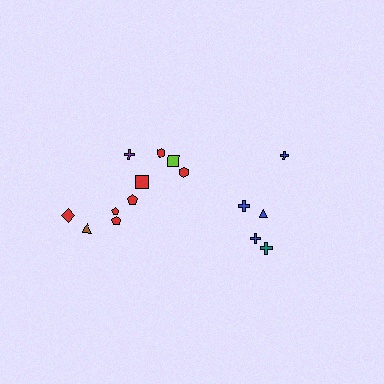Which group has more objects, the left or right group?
The left group.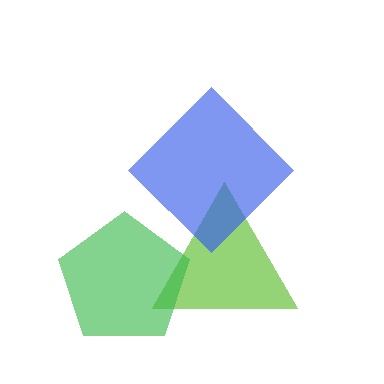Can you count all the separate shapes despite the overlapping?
Yes, there are 3 separate shapes.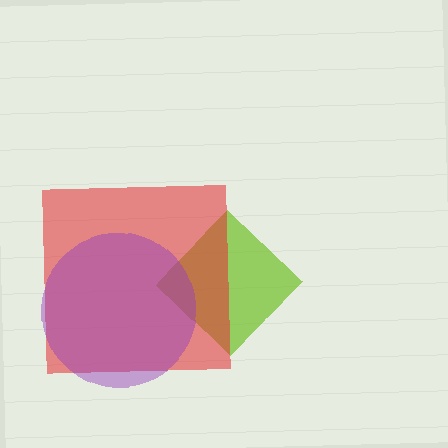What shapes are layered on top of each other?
The layered shapes are: a lime diamond, a red square, a purple circle.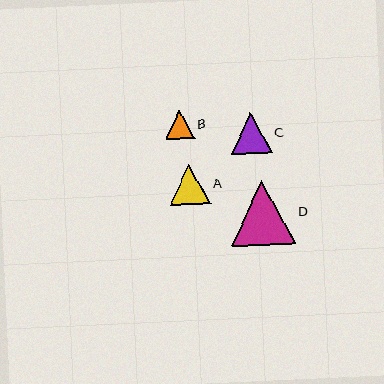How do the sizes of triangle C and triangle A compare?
Triangle C and triangle A are approximately the same size.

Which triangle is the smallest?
Triangle B is the smallest with a size of approximately 29 pixels.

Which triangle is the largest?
Triangle D is the largest with a size of approximately 64 pixels.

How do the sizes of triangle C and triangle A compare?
Triangle C and triangle A are approximately the same size.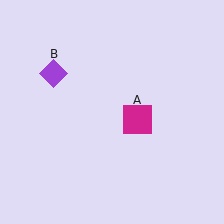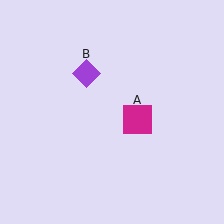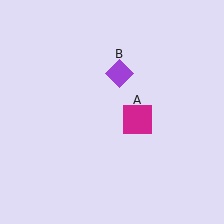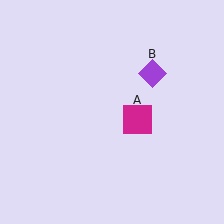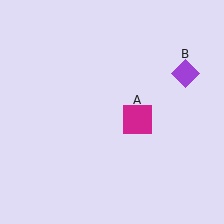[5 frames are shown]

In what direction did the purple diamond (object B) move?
The purple diamond (object B) moved right.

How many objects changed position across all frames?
1 object changed position: purple diamond (object B).